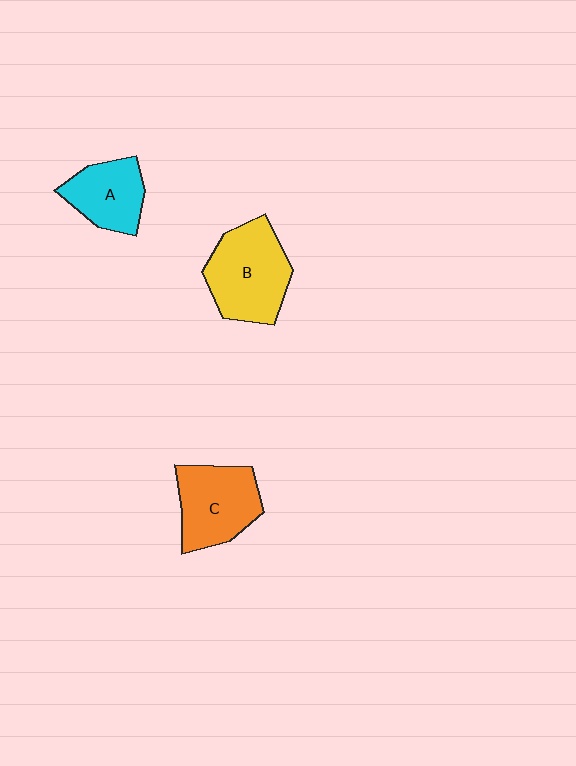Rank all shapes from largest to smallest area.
From largest to smallest: B (yellow), C (orange), A (cyan).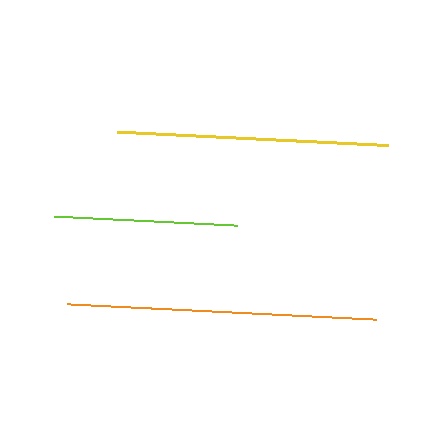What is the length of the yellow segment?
The yellow segment is approximately 271 pixels long.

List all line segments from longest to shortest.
From longest to shortest: orange, yellow, lime.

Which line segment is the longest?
The orange line is the longest at approximately 310 pixels.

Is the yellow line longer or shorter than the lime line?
The yellow line is longer than the lime line.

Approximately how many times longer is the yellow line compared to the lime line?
The yellow line is approximately 1.5 times the length of the lime line.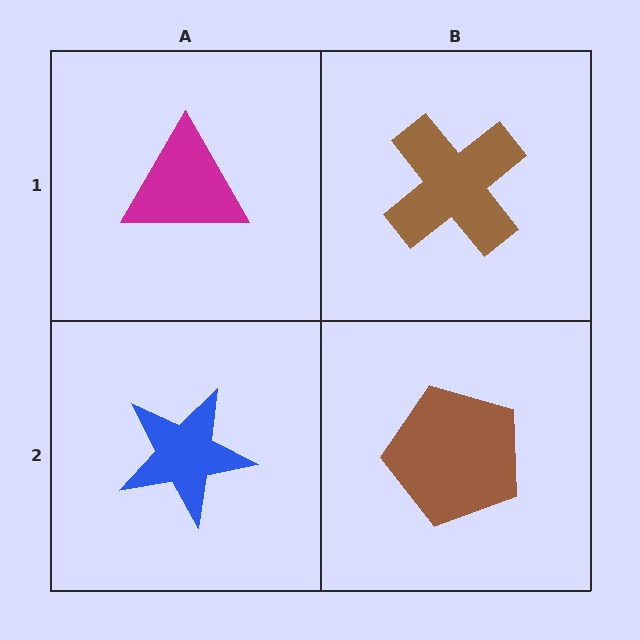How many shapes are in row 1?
2 shapes.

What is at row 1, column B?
A brown cross.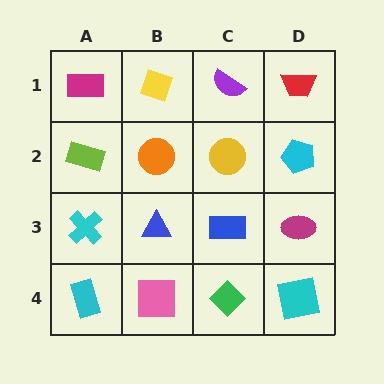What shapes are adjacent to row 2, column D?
A red trapezoid (row 1, column D), a magenta ellipse (row 3, column D), a yellow circle (row 2, column C).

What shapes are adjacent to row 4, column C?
A blue rectangle (row 3, column C), a pink square (row 4, column B), a cyan square (row 4, column D).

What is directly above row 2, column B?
A yellow diamond.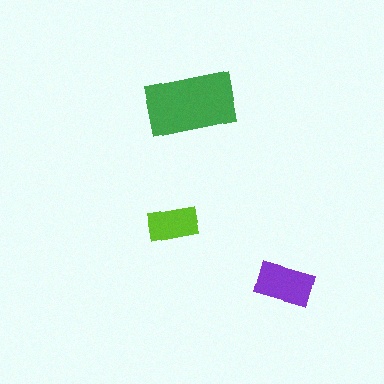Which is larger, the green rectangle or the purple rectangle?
The green one.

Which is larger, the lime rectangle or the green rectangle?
The green one.